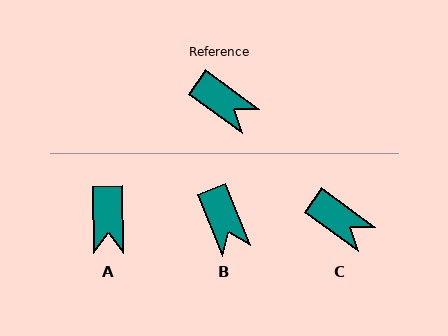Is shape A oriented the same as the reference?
No, it is off by about 52 degrees.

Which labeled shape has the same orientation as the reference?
C.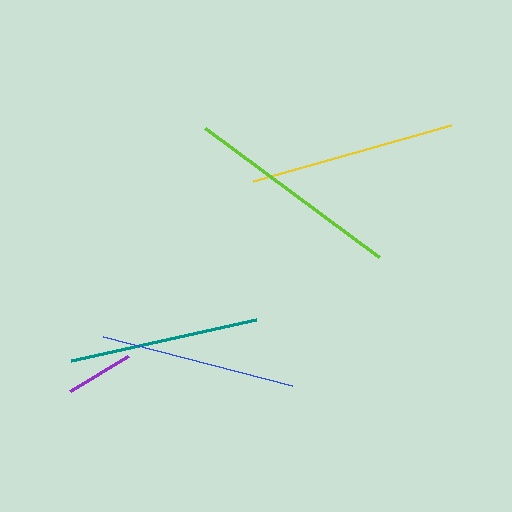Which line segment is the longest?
The lime line is the longest at approximately 217 pixels.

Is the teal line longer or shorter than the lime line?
The lime line is longer than the teal line.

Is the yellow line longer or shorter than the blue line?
The yellow line is longer than the blue line.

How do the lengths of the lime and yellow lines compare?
The lime and yellow lines are approximately the same length.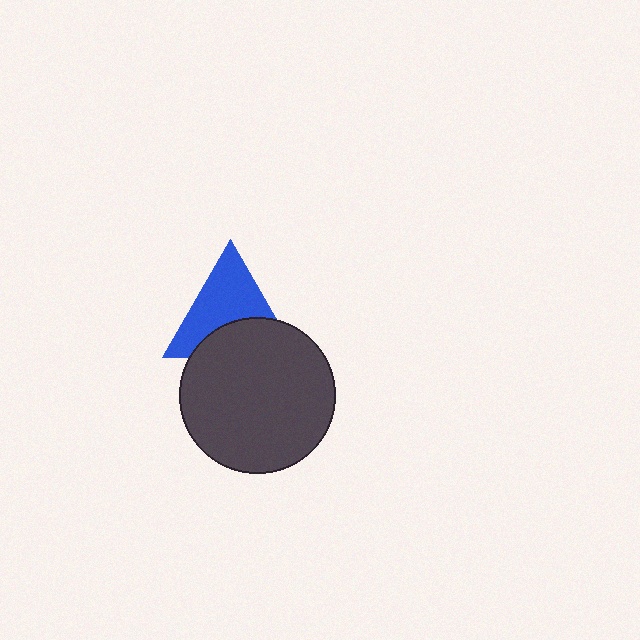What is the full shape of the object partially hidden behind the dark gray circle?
The partially hidden object is a blue triangle.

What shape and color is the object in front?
The object in front is a dark gray circle.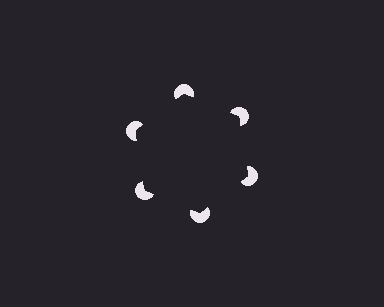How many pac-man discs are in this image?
There are 6 — one at each vertex of the illusory hexagon.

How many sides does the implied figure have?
6 sides.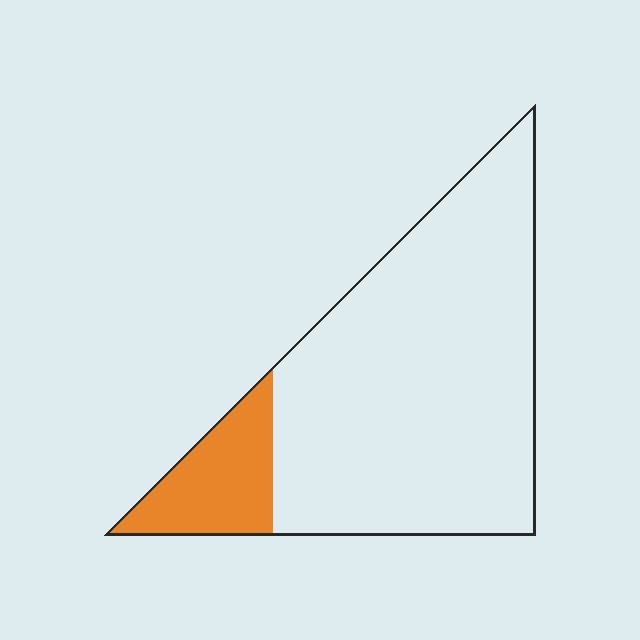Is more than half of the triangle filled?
No.